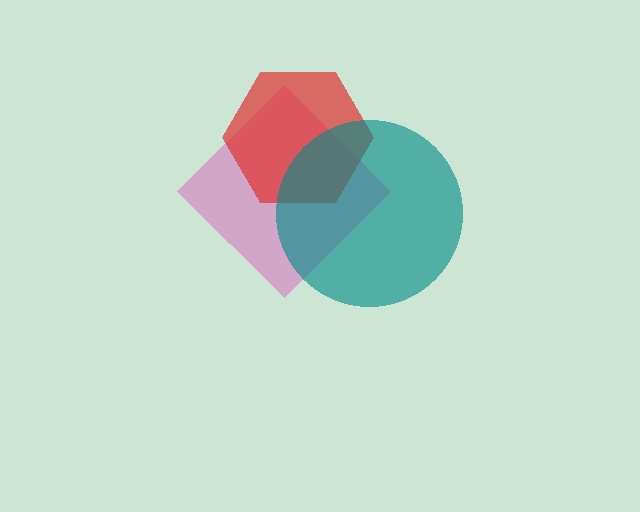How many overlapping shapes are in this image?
There are 3 overlapping shapes in the image.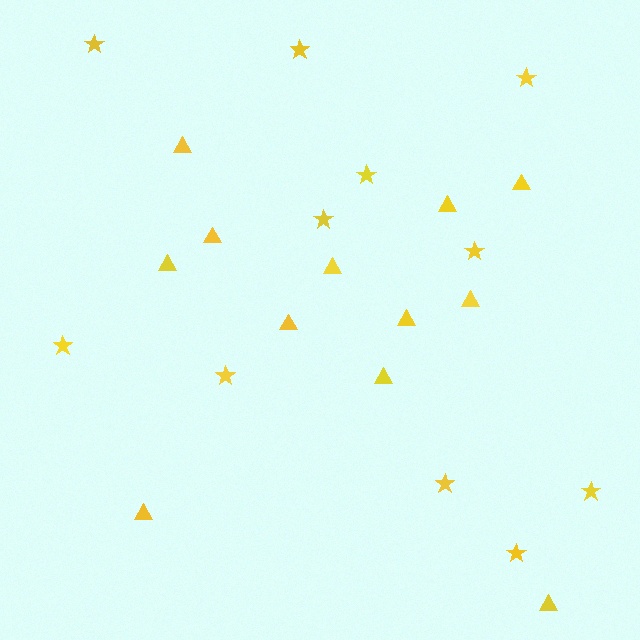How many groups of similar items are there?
There are 2 groups: one group of triangles (12) and one group of stars (11).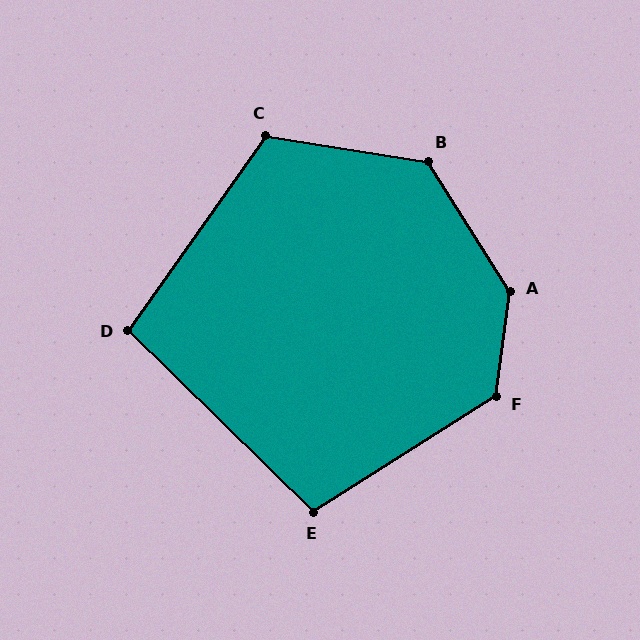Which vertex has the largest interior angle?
A, at approximately 141 degrees.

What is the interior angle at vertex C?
Approximately 116 degrees (obtuse).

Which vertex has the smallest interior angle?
D, at approximately 99 degrees.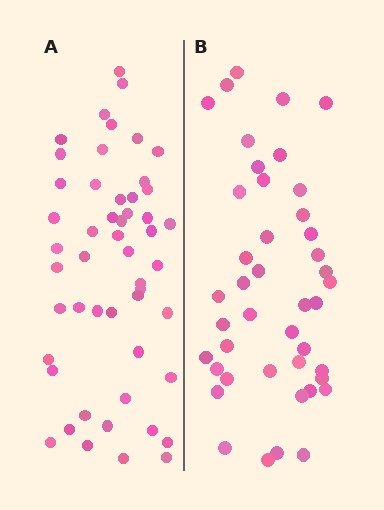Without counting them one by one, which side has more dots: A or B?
Region A (the left region) has more dots.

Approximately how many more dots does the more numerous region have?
Region A has roughly 8 or so more dots than region B.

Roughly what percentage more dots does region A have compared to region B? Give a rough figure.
About 20% more.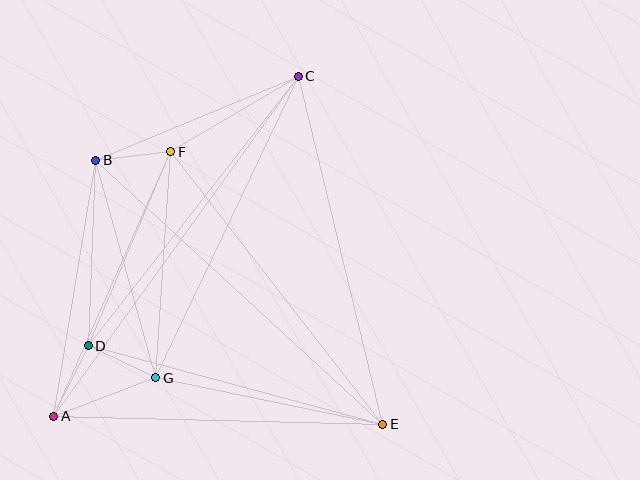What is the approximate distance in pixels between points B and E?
The distance between B and E is approximately 390 pixels.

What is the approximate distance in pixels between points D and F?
The distance between D and F is approximately 211 pixels.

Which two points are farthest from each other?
Points A and C are farthest from each other.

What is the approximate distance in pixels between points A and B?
The distance between A and B is approximately 259 pixels.